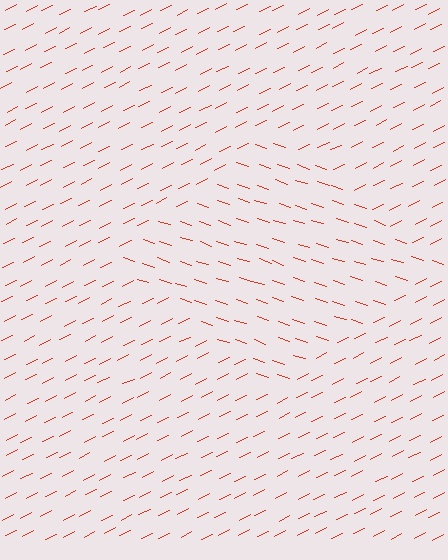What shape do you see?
I see a diamond.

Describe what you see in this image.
The image is filled with small red line segments. A diamond region in the image has lines oriented differently from the surrounding lines, creating a visible texture boundary.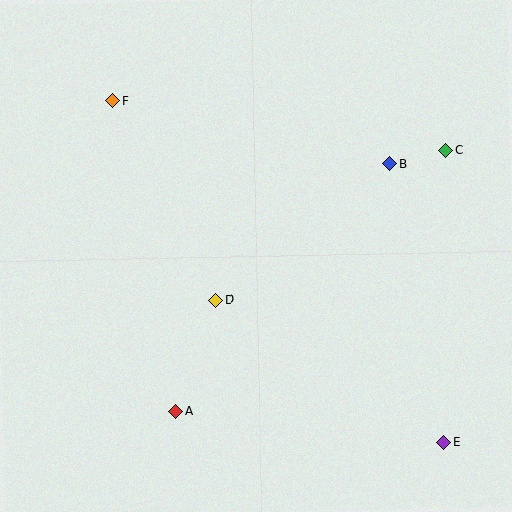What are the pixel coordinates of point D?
Point D is at (216, 300).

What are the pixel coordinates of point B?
Point B is at (390, 164).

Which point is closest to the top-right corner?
Point C is closest to the top-right corner.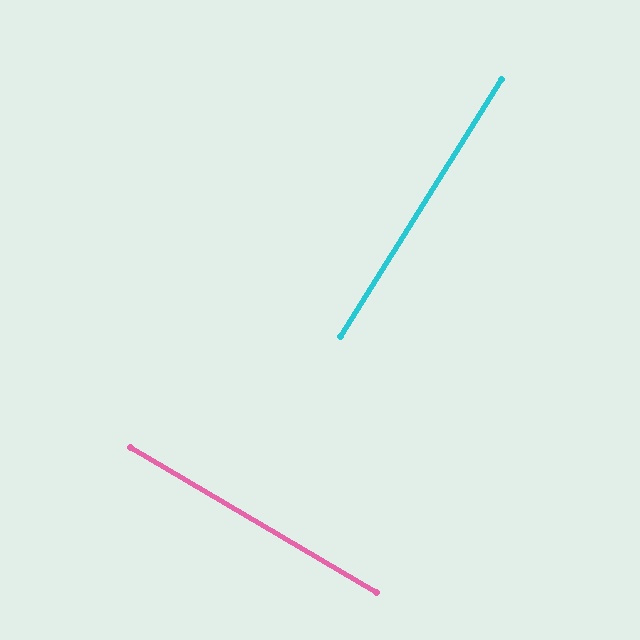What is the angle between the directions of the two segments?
Approximately 89 degrees.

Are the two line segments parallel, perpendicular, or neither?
Perpendicular — they meet at approximately 89°.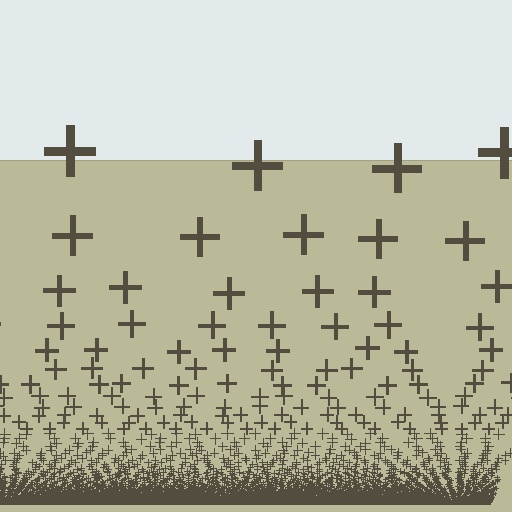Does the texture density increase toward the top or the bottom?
Density increases toward the bottom.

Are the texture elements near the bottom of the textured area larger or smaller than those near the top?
Smaller. The gradient is inverted — elements near the bottom are smaller and denser.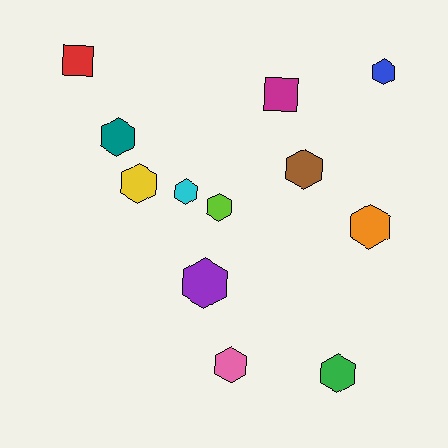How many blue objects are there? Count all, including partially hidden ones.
There is 1 blue object.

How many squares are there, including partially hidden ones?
There are 2 squares.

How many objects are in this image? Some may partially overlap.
There are 12 objects.